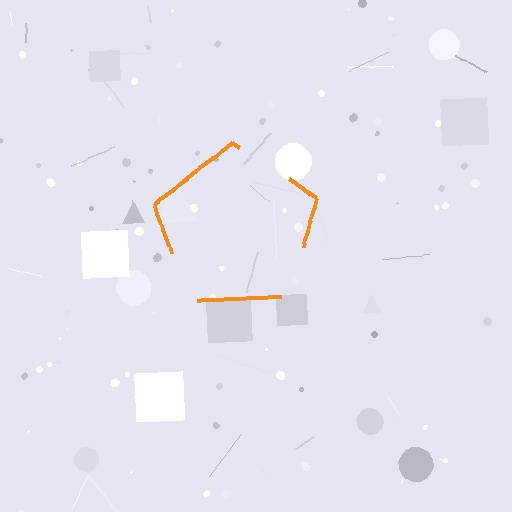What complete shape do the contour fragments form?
The contour fragments form a pentagon.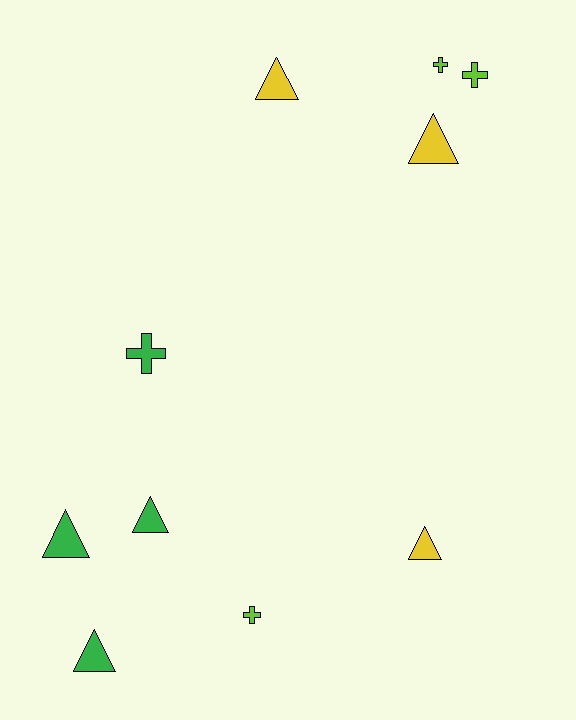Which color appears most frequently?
Green, with 4 objects.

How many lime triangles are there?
There are no lime triangles.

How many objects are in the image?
There are 10 objects.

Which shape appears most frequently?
Triangle, with 6 objects.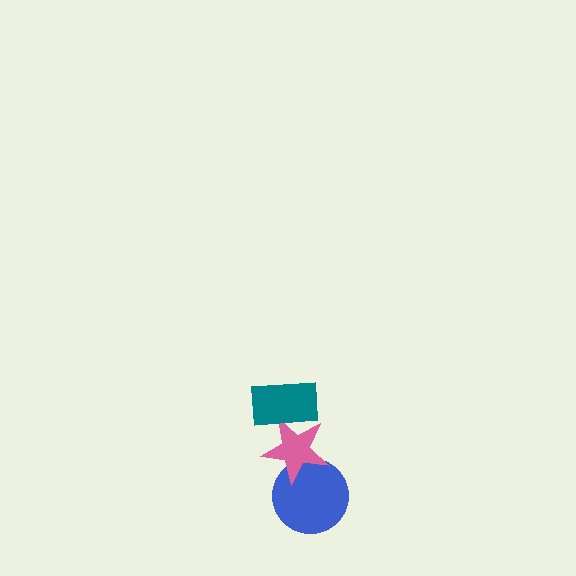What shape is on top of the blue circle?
The pink star is on top of the blue circle.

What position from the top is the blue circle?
The blue circle is 3rd from the top.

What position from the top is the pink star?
The pink star is 2nd from the top.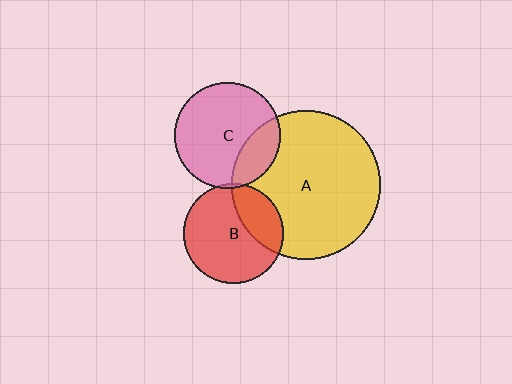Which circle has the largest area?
Circle A (yellow).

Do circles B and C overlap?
Yes.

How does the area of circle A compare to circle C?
Approximately 2.0 times.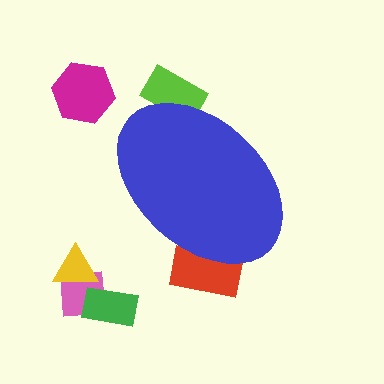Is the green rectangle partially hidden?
No, the green rectangle is fully visible.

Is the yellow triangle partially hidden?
No, the yellow triangle is fully visible.